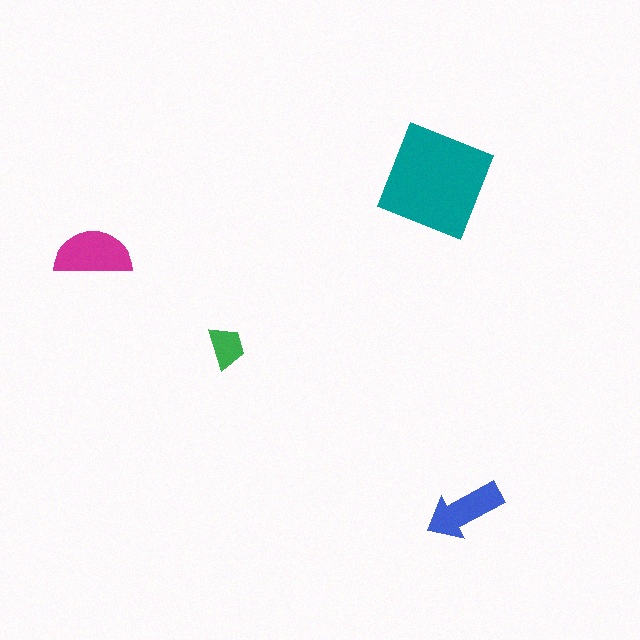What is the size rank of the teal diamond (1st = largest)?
1st.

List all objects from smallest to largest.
The green trapezoid, the blue arrow, the magenta semicircle, the teal diamond.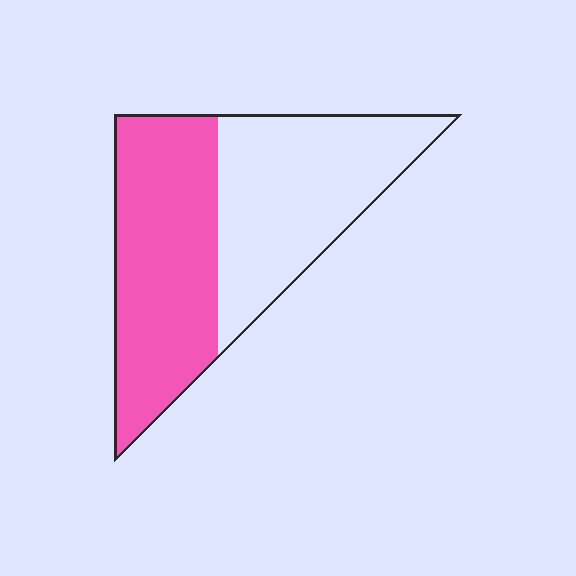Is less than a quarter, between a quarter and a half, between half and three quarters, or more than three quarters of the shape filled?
Between half and three quarters.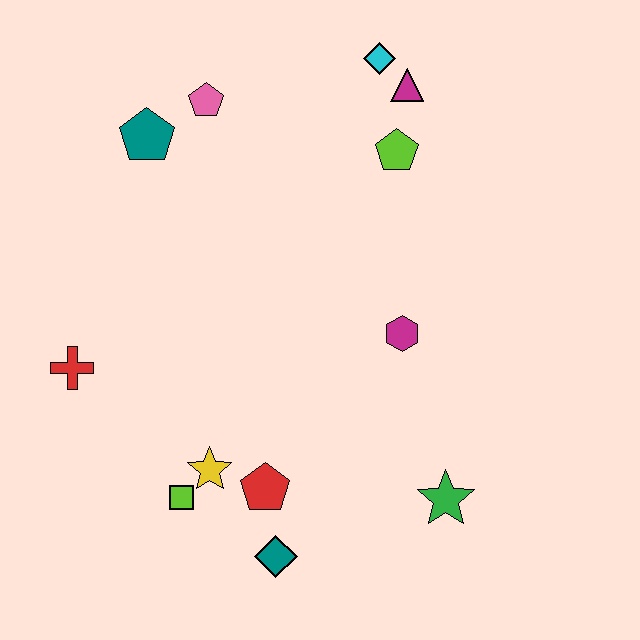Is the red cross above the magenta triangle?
No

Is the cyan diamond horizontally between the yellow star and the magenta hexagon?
Yes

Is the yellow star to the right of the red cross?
Yes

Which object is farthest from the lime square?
The cyan diamond is farthest from the lime square.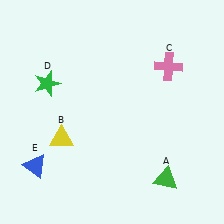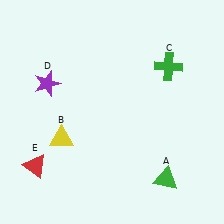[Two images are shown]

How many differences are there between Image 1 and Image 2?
There are 3 differences between the two images.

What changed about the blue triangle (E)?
In Image 1, E is blue. In Image 2, it changed to red.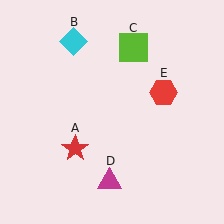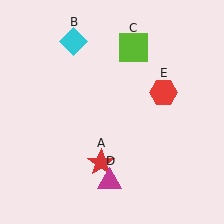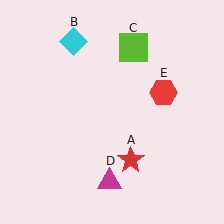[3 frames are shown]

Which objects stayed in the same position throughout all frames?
Cyan diamond (object B) and lime square (object C) and magenta triangle (object D) and red hexagon (object E) remained stationary.